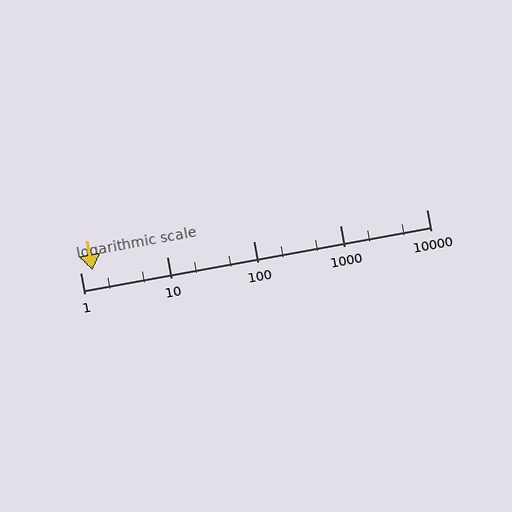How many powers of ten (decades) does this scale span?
The scale spans 4 decades, from 1 to 10000.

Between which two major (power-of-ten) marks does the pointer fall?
The pointer is between 1 and 10.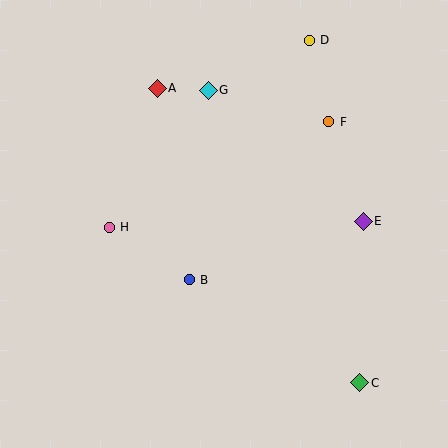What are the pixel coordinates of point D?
Point D is at (309, 40).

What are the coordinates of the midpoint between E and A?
The midpoint between E and A is at (260, 155).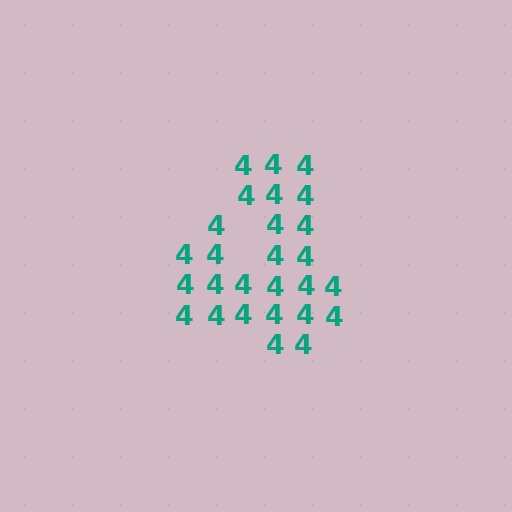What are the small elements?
The small elements are digit 4's.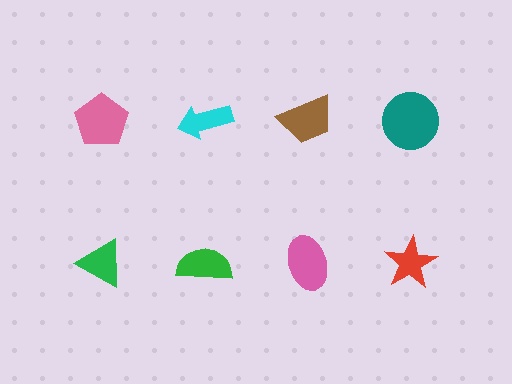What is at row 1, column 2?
A cyan arrow.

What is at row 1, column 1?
A pink pentagon.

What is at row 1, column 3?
A brown trapezoid.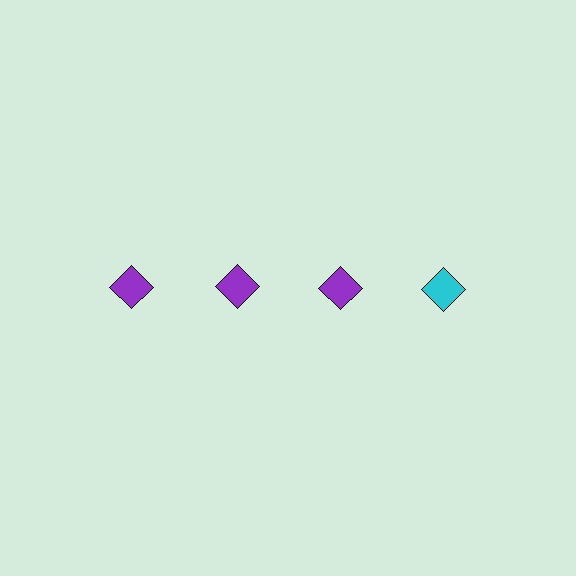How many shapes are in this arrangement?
There are 4 shapes arranged in a grid pattern.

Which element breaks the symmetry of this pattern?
The cyan diamond in the top row, second from right column breaks the symmetry. All other shapes are purple diamonds.